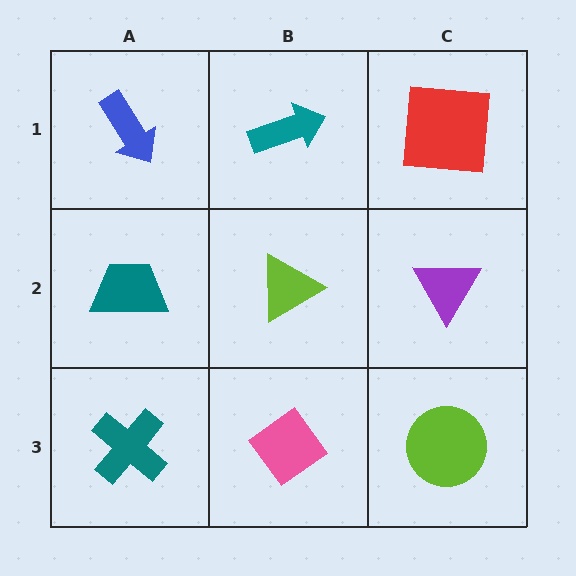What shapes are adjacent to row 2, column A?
A blue arrow (row 1, column A), a teal cross (row 3, column A), a lime triangle (row 2, column B).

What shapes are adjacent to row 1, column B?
A lime triangle (row 2, column B), a blue arrow (row 1, column A), a red square (row 1, column C).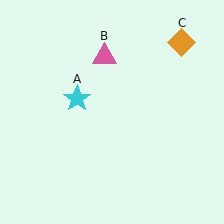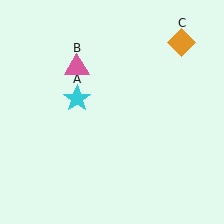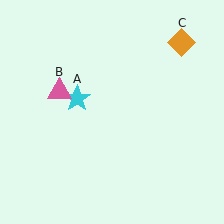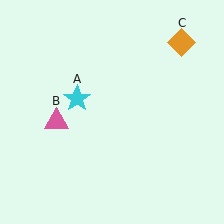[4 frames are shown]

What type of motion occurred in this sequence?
The pink triangle (object B) rotated counterclockwise around the center of the scene.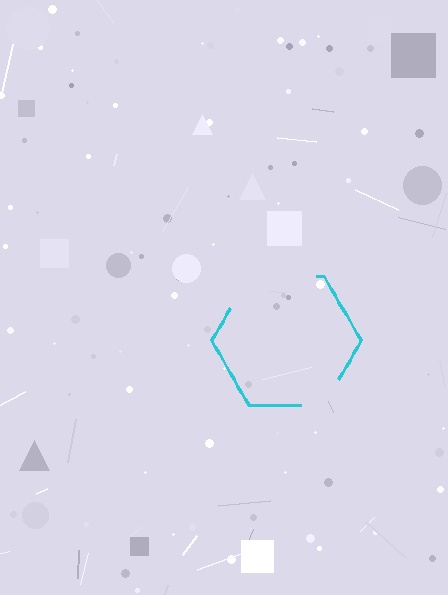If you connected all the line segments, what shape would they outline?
They would outline a hexagon.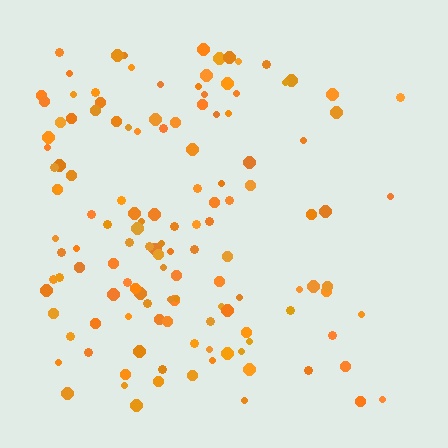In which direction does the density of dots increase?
From right to left, with the left side densest.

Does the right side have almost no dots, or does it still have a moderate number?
Still a moderate number, just noticeably fewer than the left.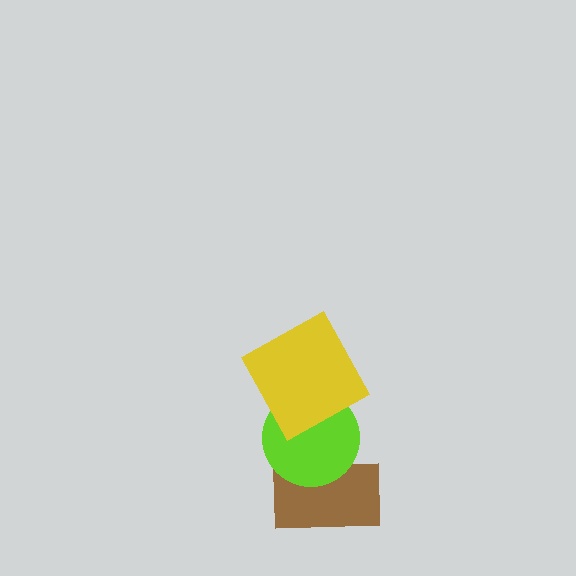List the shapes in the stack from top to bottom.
From top to bottom: the yellow square, the lime circle, the brown rectangle.